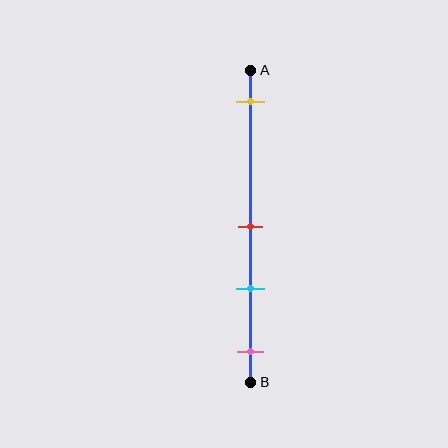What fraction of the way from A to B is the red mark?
The red mark is approximately 50% (0.5) of the way from A to B.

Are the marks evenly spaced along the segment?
No, the marks are not evenly spaced.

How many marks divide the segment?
There are 4 marks dividing the segment.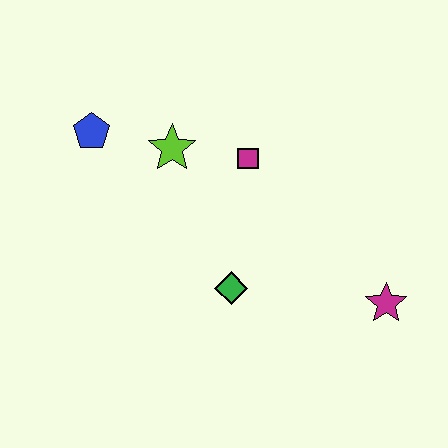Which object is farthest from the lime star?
The magenta star is farthest from the lime star.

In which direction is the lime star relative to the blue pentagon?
The lime star is to the right of the blue pentagon.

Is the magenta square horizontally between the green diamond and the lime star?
No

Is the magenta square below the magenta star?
No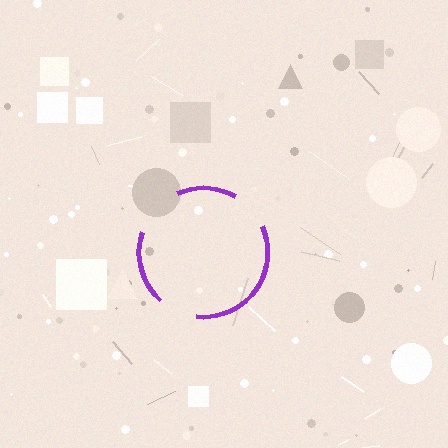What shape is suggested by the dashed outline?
The dashed outline suggests a circle.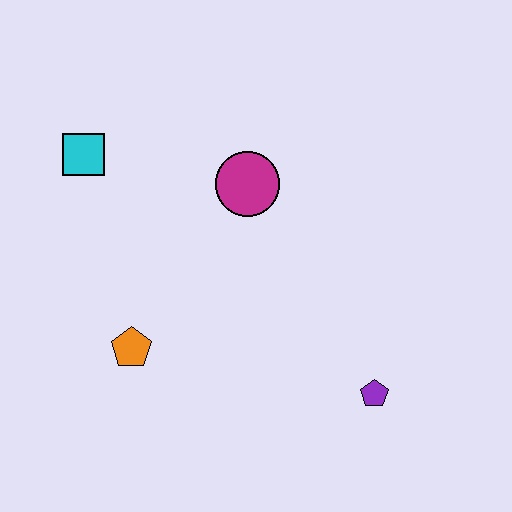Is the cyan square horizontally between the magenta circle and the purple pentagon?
No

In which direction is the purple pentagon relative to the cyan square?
The purple pentagon is to the right of the cyan square.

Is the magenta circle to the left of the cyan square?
No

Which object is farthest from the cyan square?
The purple pentagon is farthest from the cyan square.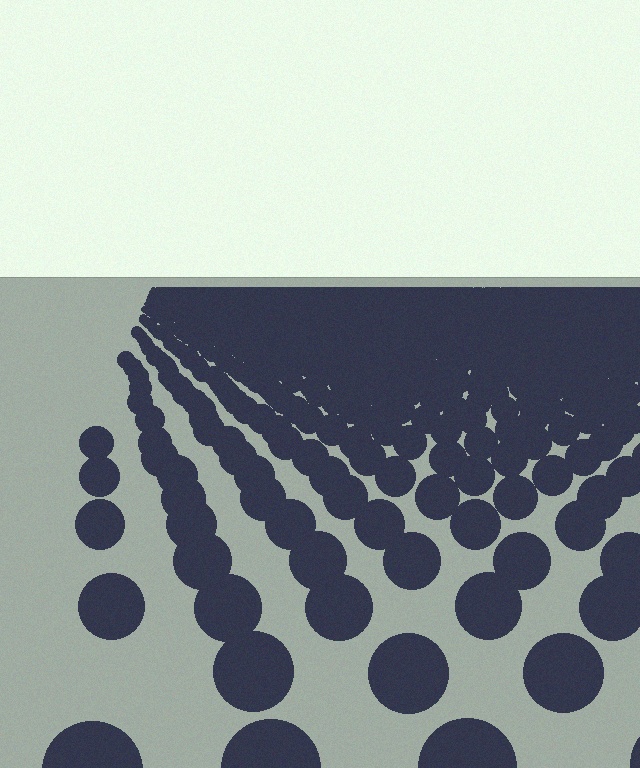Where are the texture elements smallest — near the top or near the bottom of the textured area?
Near the top.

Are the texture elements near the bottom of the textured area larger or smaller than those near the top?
Larger. Near the bottom, elements are closer to the viewer and appear at a bigger on-screen size.